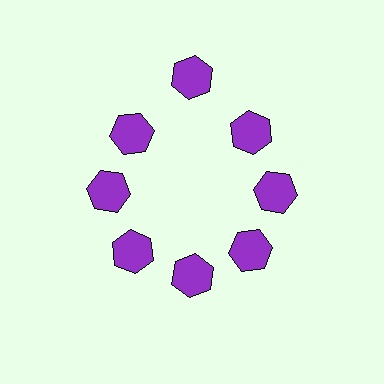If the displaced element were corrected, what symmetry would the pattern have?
It would have 8-fold rotational symmetry — the pattern would map onto itself every 45 degrees.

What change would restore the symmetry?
The symmetry would be restored by moving it inward, back onto the ring so that all 8 hexagons sit at equal angles and equal distance from the center.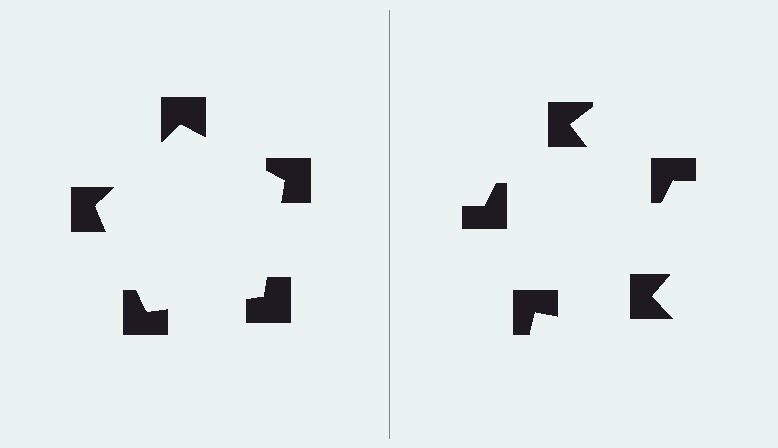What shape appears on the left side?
An illusory pentagon.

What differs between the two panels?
The notched squares are positioned identically on both sides; only the wedge orientations differ. On the left they align to a pentagon; on the right they are misaligned.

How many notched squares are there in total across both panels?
10 — 5 on each side.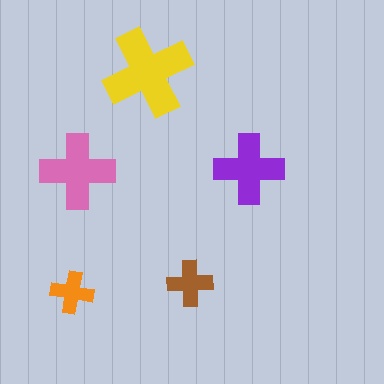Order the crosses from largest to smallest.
the yellow one, the pink one, the purple one, the brown one, the orange one.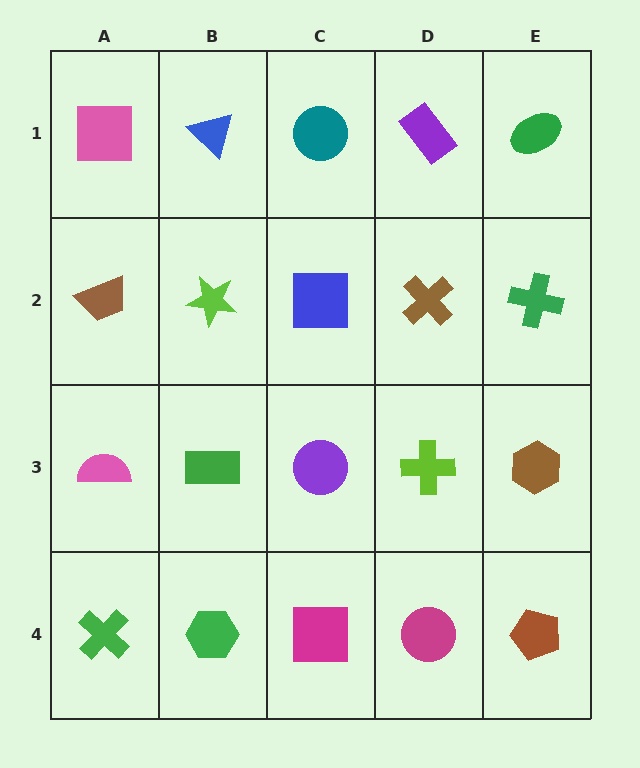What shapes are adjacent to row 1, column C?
A blue square (row 2, column C), a blue triangle (row 1, column B), a purple rectangle (row 1, column D).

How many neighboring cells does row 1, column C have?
3.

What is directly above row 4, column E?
A brown hexagon.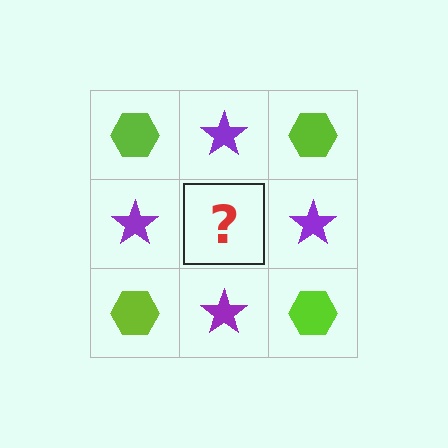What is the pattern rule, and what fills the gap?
The rule is that it alternates lime hexagon and purple star in a checkerboard pattern. The gap should be filled with a lime hexagon.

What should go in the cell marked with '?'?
The missing cell should contain a lime hexagon.